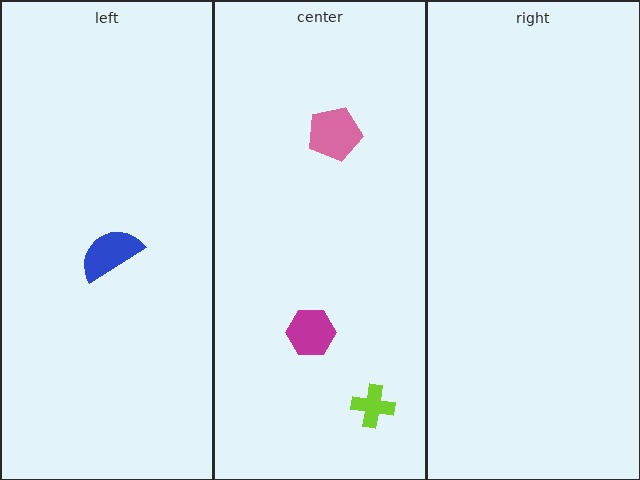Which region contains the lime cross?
The center region.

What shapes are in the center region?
The lime cross, the magenta hexagon, the pink pentagon.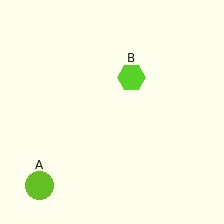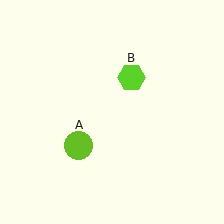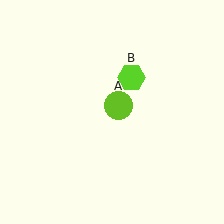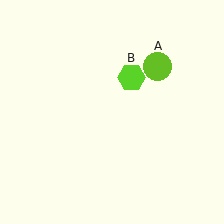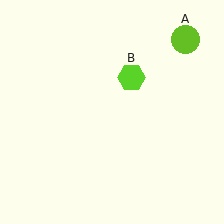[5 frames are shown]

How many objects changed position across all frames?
1 object changed position: lime circle (object A).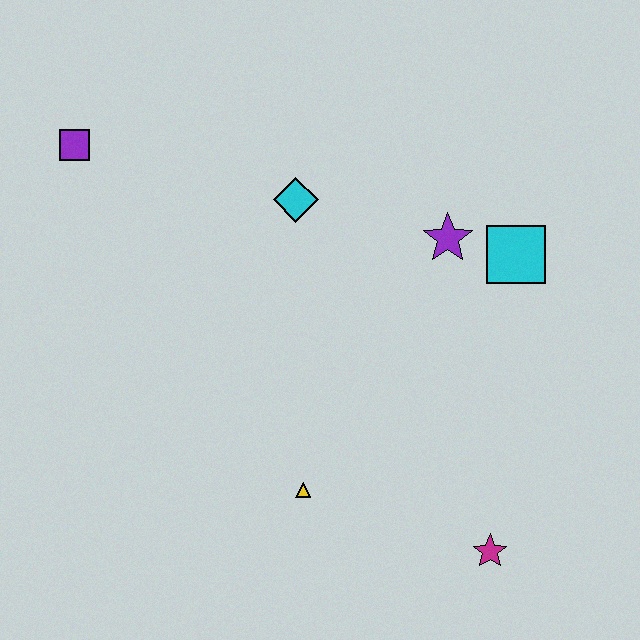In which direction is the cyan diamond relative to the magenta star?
The cyan diamond is above the magenta star.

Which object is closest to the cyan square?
The purple star is closest to the cyan square.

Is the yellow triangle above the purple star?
No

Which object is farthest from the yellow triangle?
The purple square is farthest from the yellow triangle.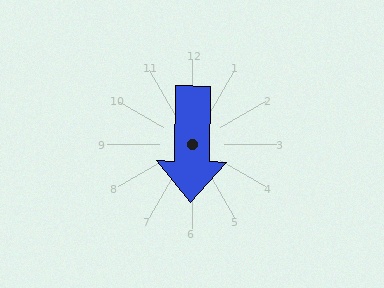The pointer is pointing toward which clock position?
Roughly 6 o'clock.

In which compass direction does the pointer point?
South.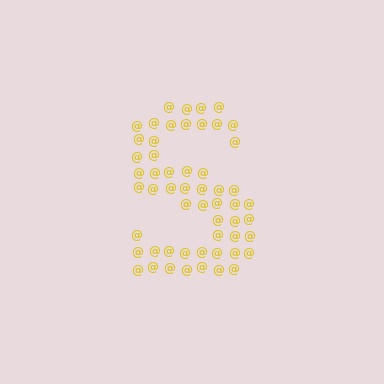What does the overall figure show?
The overall figure shows the letter S.